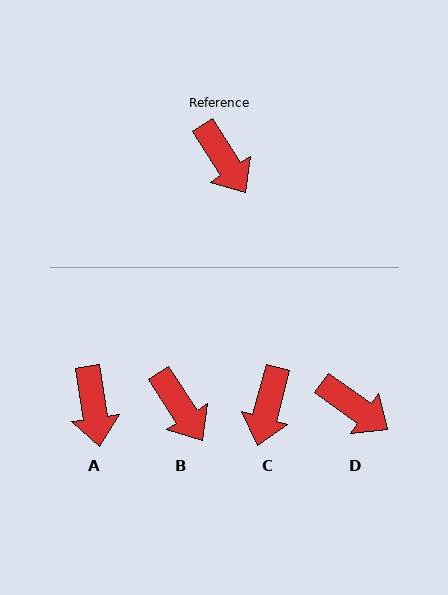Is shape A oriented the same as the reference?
No, it is off by about 24 degrees.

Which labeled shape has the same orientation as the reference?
B.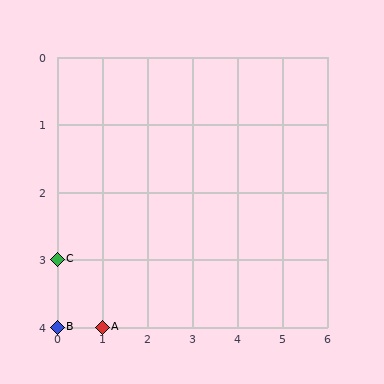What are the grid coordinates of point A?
Point A is at grid coordinates (1, 4).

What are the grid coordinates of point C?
Point C is at grid coordinates (0, 3).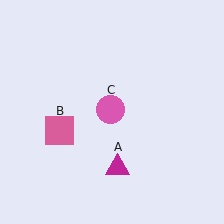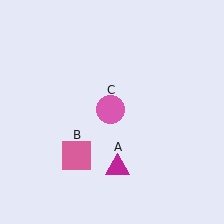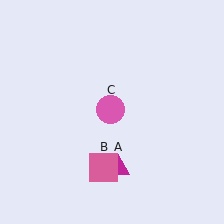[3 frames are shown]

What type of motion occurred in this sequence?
The pink square (object B) rotated counterclockwise around the center of the scene.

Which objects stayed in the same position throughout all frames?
Magenta triangle (object A) and pink circle (object C) remained stationary.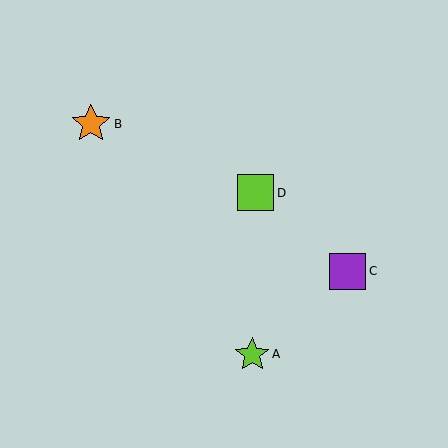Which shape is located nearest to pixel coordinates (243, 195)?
The lime square (labeled D) at (256, 193) is nearest to that location.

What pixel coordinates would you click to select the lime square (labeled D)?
Click at (256, 193) to select the lime square D.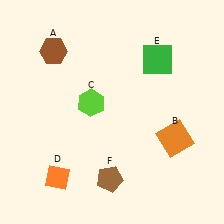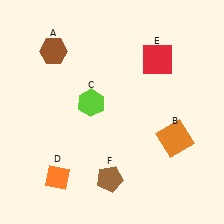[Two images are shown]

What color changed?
The square (E) changed from green in Image 1 to red in Image 2.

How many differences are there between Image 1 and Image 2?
There is 1 difference between the two images.